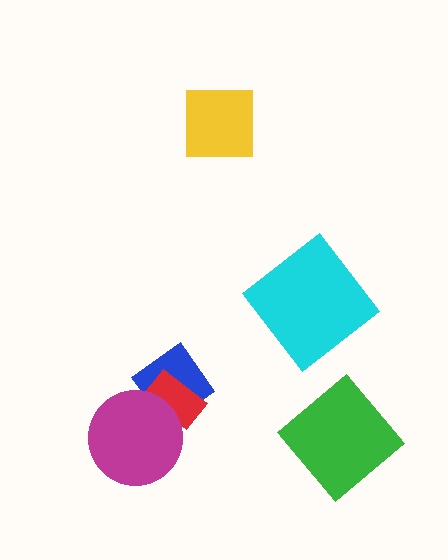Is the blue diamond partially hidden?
Yes, it is partially covered by another shape.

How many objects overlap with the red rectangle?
2 objects overlap with the red rectangle.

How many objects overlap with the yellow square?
0 objects overlap with the yellow square.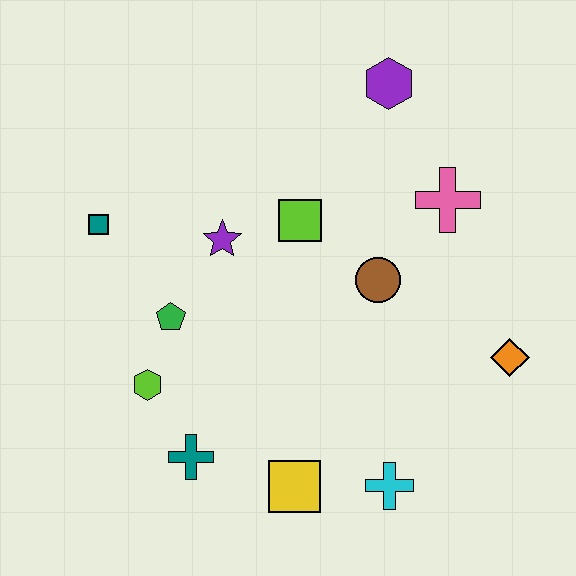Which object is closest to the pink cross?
The brown circle is closest to the pink cross.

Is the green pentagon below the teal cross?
No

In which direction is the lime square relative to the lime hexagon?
The lime square is above the lime hexagon.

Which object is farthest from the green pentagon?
The orange diamond is farthest from the green pentagon.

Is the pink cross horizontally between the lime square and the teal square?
No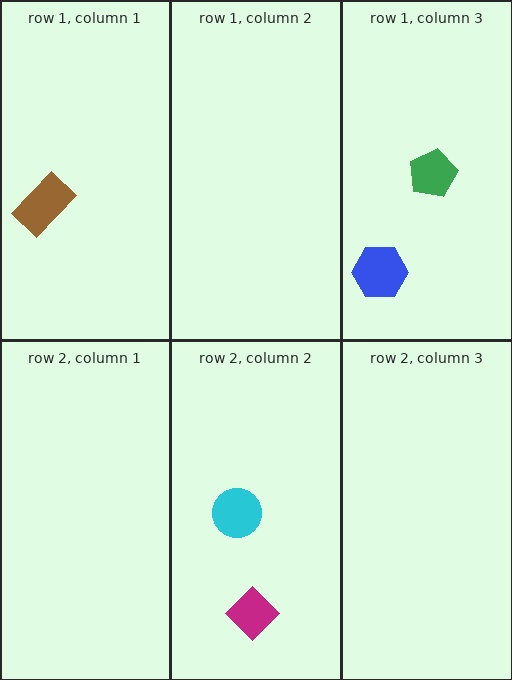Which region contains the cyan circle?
The row 2, column 2 region.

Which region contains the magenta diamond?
The row 2, column 2 region.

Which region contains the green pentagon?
The row 1, column 3 region.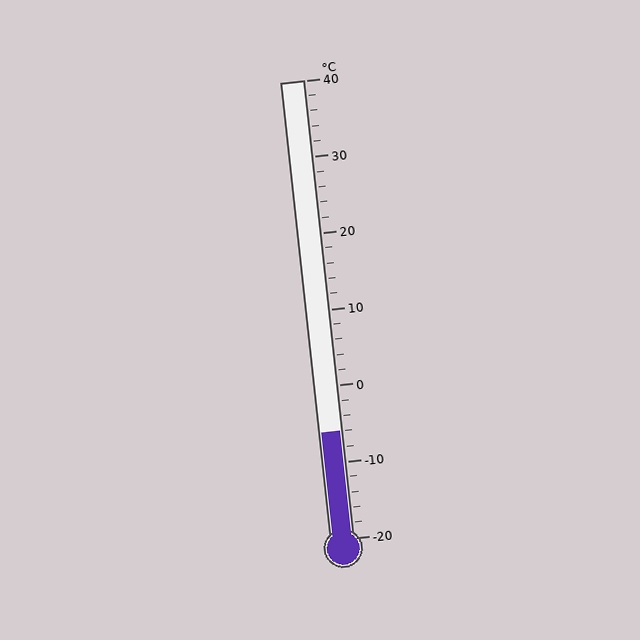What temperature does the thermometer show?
The thermometer shows approximately -6°C.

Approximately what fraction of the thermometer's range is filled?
The thermometer is filled to approximately 25% of its range.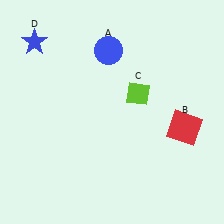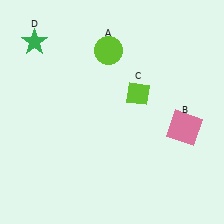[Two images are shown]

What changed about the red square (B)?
In Image 1, B is red. In Image 2, it changed to pink.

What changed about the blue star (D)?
In Image 1, D is blue. In Image 2, it changed to green.